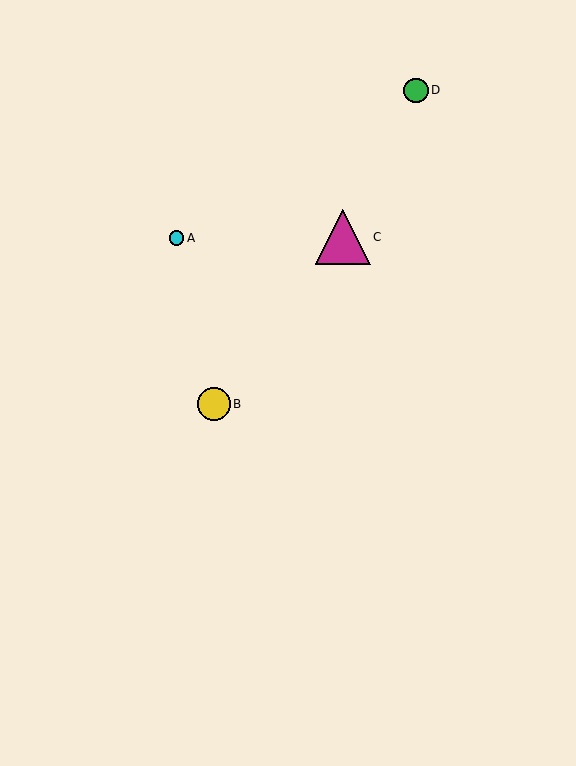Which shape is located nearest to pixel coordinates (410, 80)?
The green circle (labeled D) at (416, 90) is nearest to that location.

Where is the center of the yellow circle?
The center of the yellow circle is at (214, 404).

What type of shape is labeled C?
Shape C is a magenta triangle.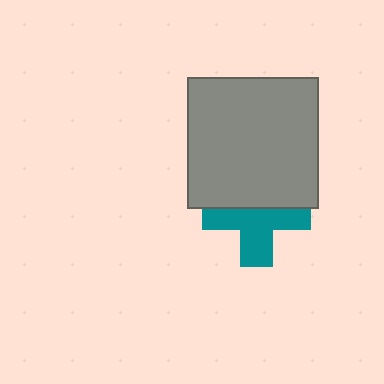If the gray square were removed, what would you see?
You would see the complete teal cross.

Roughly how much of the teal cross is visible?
About half of it is visible (roughly 55%).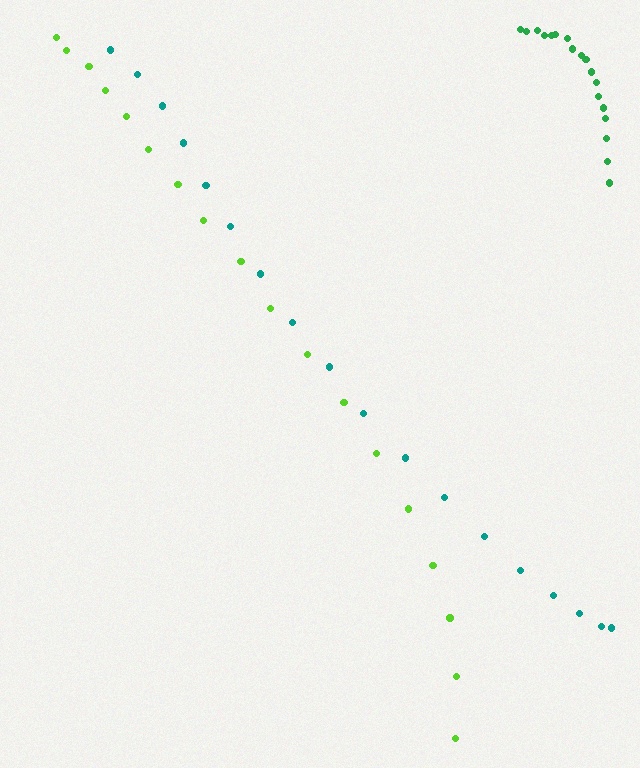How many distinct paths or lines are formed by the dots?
There are 3 distinct paths.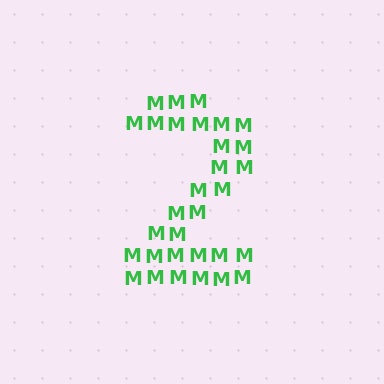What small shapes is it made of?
It is made of small letter M's.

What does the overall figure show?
The overall figure shows the digit 2.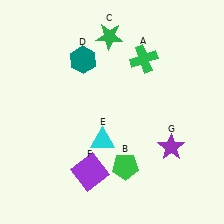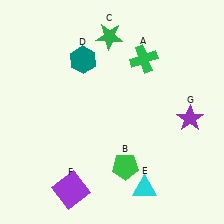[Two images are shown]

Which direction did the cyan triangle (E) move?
The cyan triangle (E) moved down.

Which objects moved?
The objects that moved are: the cyan triangle (E), the purple square (F), the purple star (G).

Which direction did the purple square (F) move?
The purple square (F) moved left.